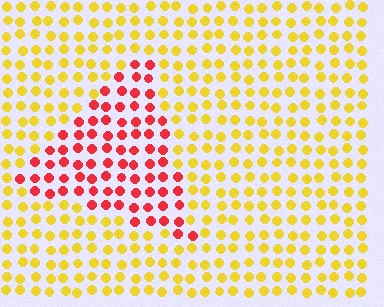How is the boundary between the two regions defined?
The boundary is defined purely by a slight shift in hue (about 58 degrees). Spacing, size, and orientation are identical on both sides.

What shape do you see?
I see a triangle.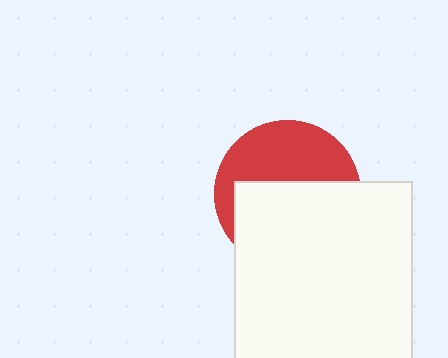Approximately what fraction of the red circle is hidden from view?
Roughly 55% of the red circle is hidden behind the white square.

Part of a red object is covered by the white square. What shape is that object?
It is a circle.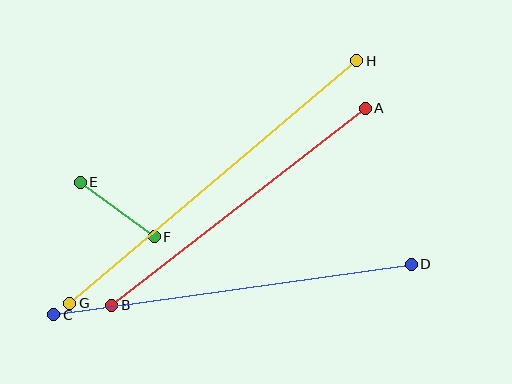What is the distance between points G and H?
The distance is approximately 376 pixels.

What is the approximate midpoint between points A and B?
The midpoint is at approximately (238, 207) pixels.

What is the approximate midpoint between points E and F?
The midpoint is at approximately (117, 209) pixels.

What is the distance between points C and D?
The distance is approximately 361 pixels.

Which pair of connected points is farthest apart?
Points G and H are farthest apart.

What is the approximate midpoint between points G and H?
The midpoint is at approximately (213, 182) pixels.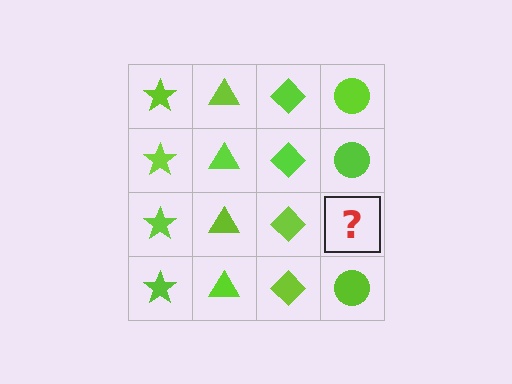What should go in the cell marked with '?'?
The missing cell should contain a lime circle.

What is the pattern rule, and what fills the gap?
The rule is that each column has a consistent shape. The gap should be filled with a lime circle.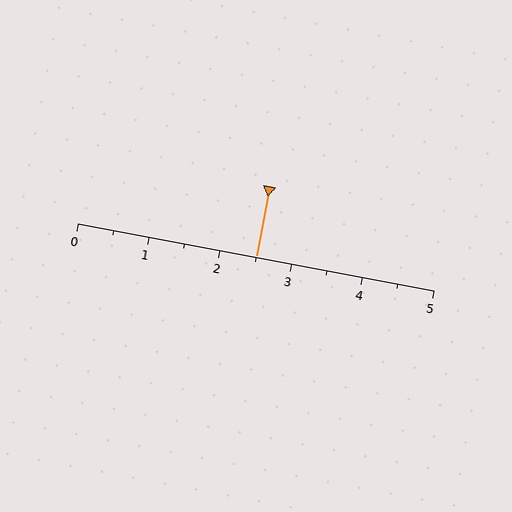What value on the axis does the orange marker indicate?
The marker indicates approximately 2.5.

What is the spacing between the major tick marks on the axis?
The major ticks are spaced 1 apart.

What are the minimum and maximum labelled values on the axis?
The axis runs from 0 to 5.